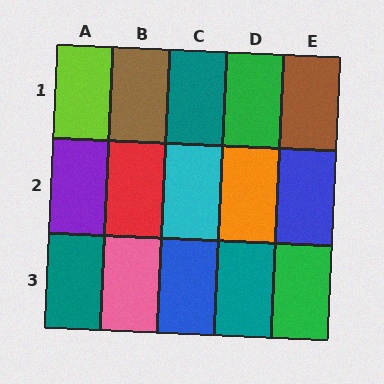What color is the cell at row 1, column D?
Green.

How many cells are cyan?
1 cell is cyan.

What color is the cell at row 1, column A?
Lime.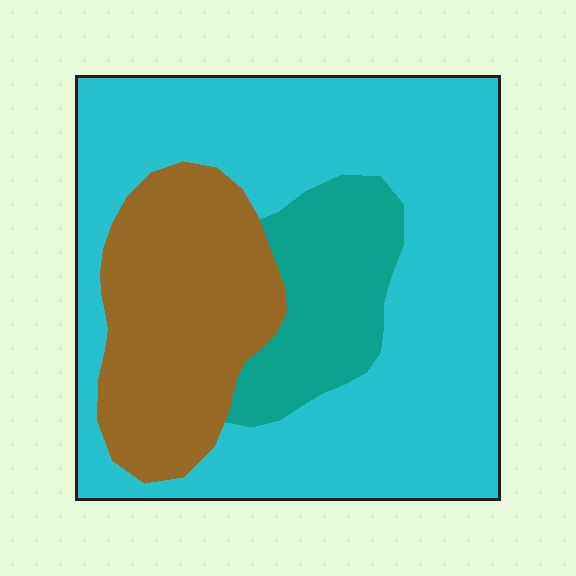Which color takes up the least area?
Teal, at roughly 15%.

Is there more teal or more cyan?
Cyan.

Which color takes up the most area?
Cyan, at roughly 60%.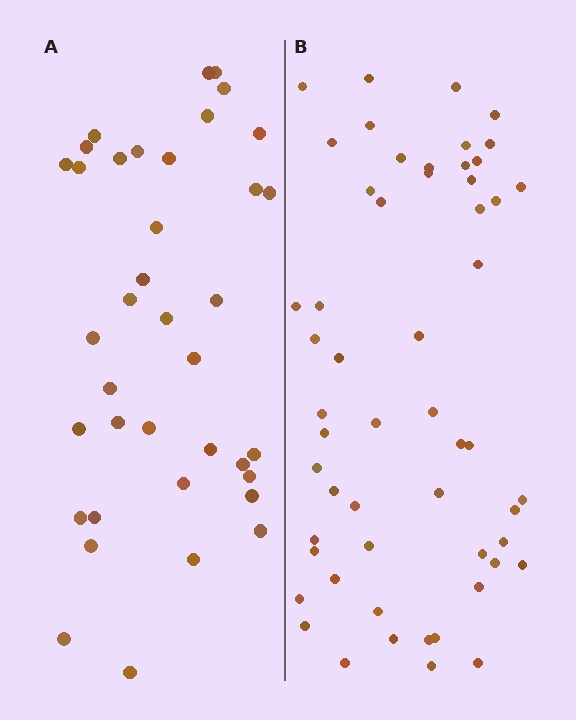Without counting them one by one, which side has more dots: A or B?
Region B (the right region) has more dots.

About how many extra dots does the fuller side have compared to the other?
Region B has approximately 15 more dots than region A.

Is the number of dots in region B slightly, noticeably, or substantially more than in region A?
Region B has noticeably more, but not dramatically so. The ratio is roughly 1.4 to 1.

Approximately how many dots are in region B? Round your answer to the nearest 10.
About 60 dots. (The exact count is 55, which rounds to 60.)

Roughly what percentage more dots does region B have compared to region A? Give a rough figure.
About 45% more.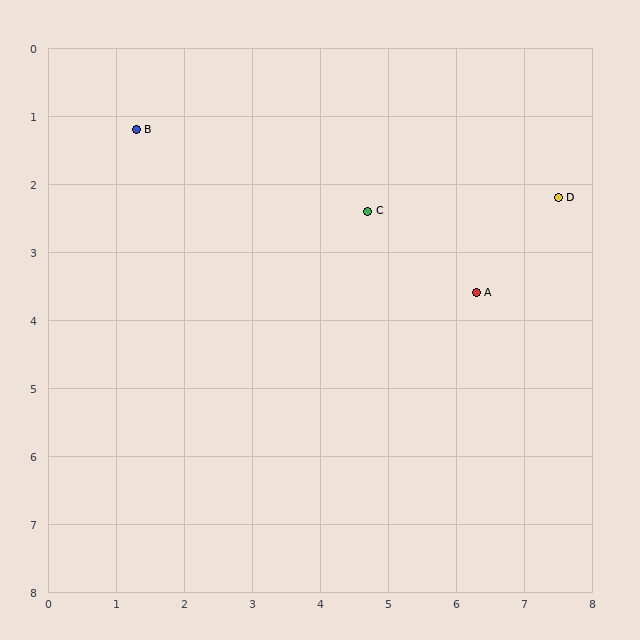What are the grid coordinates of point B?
Point B is at approximately (1.3, 1.2).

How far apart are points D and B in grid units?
Points D and B are about 6.3 grid units apart.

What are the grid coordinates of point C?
Point C is at approximately (4.7, 2.4).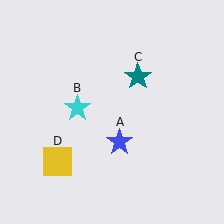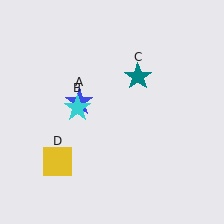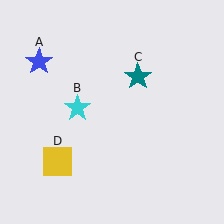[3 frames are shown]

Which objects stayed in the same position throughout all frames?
Cyan star (object B) and teal star (object C) and yellow square (object D) remained stationary.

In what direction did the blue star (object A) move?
The blue star (object A) moved up and to the left.